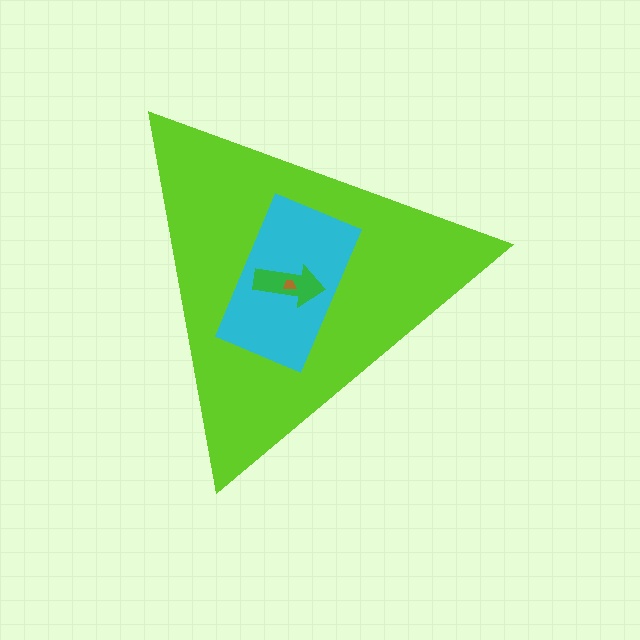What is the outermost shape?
The lime triangle.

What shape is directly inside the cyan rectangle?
The green arrow.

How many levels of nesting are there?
4.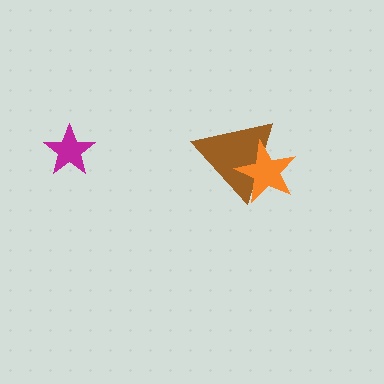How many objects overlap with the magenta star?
0 objects overlap with the magenta star.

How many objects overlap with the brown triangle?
1 object overlaps with the brown triangle.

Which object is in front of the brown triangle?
The orange star is in front of the brown triangle.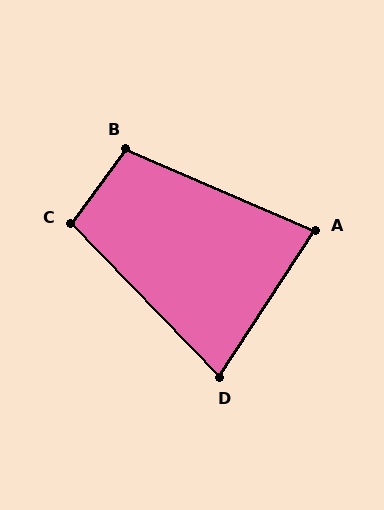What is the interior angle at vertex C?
Approximately 100 degrees (obtuse).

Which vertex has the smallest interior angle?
D, at approximately 77 degrees.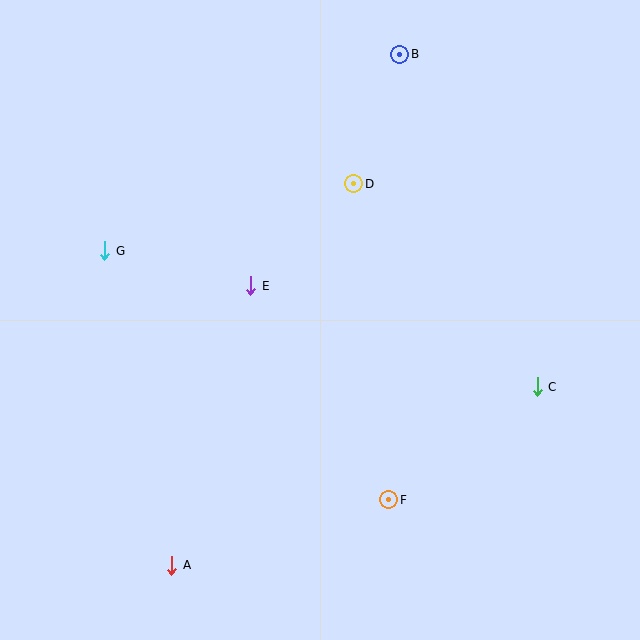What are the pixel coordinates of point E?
Point E is at (251, 286).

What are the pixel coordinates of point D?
Point D is at (354, 184).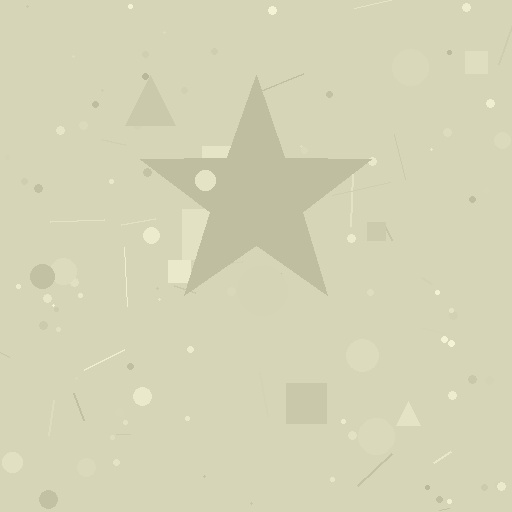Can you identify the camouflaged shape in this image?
The camouflaged shape is a star.